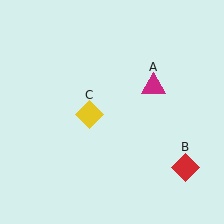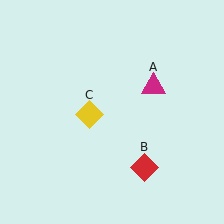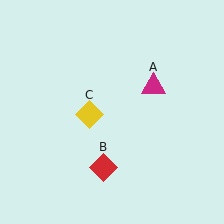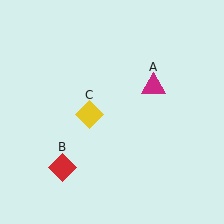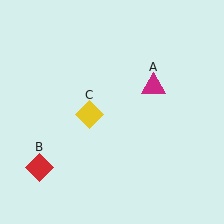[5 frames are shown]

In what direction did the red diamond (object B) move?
The red diamond (object B) moved left.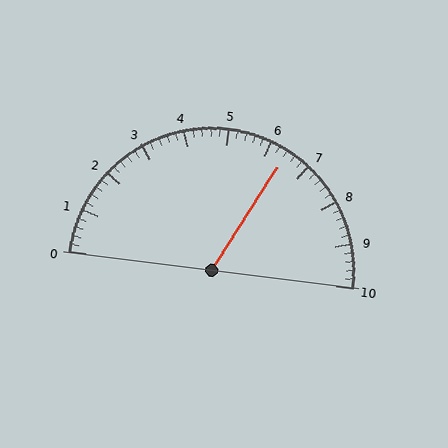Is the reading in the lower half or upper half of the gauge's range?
The reading is in the upper half of the range (0 to 10).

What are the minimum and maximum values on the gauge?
The gauge ranges from 0 to 10.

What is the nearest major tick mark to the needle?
The nearest major tick mark is 6.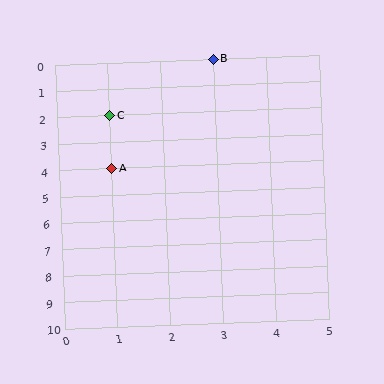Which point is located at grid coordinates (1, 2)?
Point C is at (1, 2).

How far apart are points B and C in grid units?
Points B and C are 2 columns and 2 rows apart (about 2.8 grid units diagonally).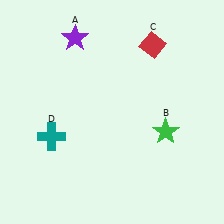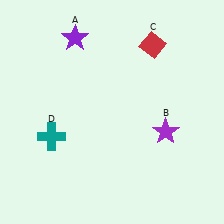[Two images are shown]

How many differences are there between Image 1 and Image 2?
There is 1 difference between the two images.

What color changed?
The star (B) changed from green in Image 1 to purple in Image 2.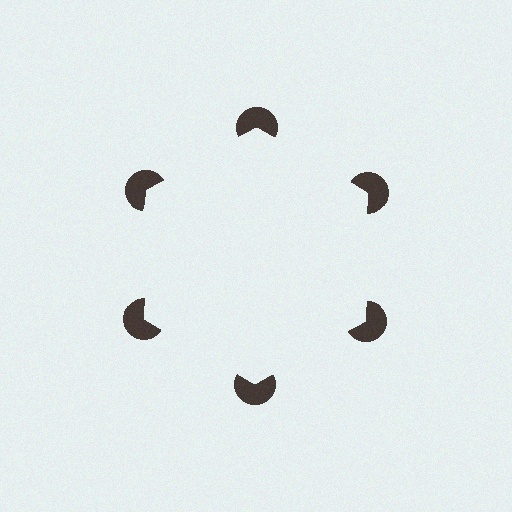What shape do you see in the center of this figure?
An illusory hexagon — its edges are inferred from the aligned wedge cuts in the pac-man discs, not physically drawn.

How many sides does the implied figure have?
6 sides.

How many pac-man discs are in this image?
There are 6 — one at each vertex of the illusory hexagon.